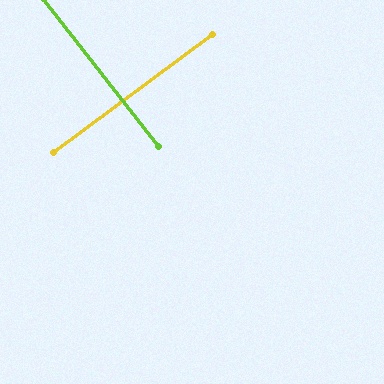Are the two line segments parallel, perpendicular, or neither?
Perpendicular — they meet at approximately 88°.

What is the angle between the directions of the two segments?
Approximately 88 degrees.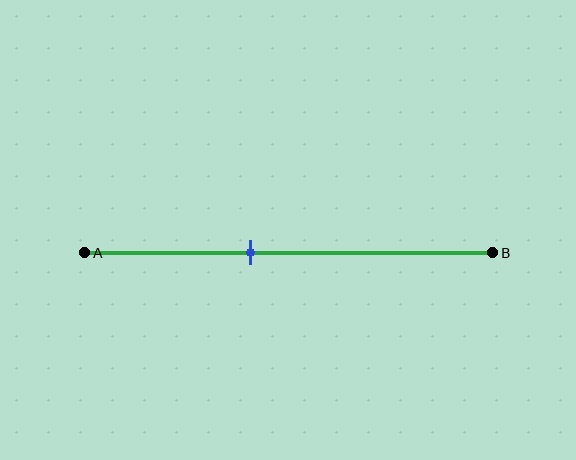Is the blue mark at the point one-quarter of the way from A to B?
No, the mark is at about 40% from A, not at the 25% one-quarter point.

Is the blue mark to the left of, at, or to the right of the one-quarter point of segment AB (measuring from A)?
The blue mark is to the right of the one-quarter point of segment AB.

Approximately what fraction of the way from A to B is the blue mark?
The blue mark is approximately 40% of the way from A to B.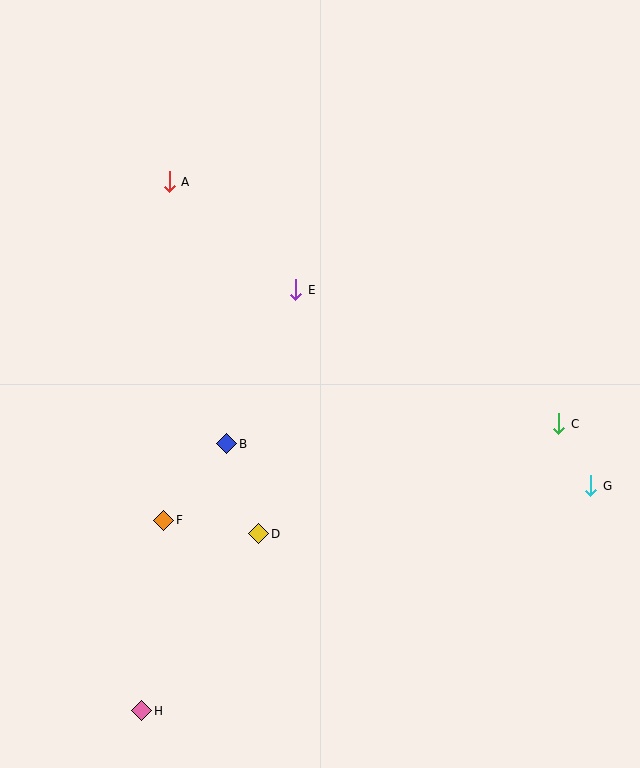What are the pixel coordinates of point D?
Point D is at (259, 534).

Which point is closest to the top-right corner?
Point C is closest to the top-right corner.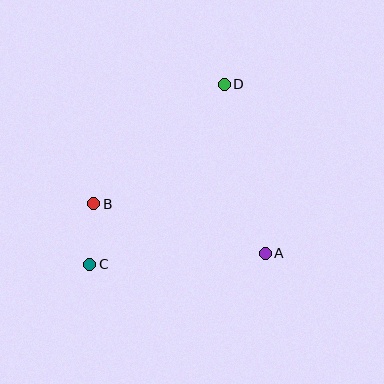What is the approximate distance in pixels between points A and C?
The distance between A and C is approximately 176 pixels.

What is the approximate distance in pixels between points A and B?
The distance between A and B is approximately 179 pixels.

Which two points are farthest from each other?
Points C and D are farthest from each other.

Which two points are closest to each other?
Points B and C are closest to each other.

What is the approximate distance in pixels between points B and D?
The distance between B and D is approximately 177 pixels.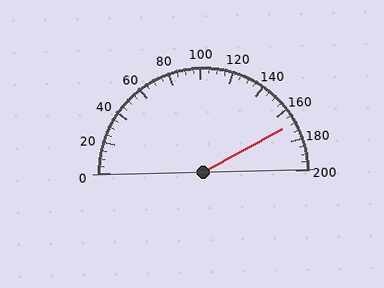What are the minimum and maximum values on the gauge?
The gauge ranges from 0 to 200.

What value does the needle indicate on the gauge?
The needle indicates approximately 170.